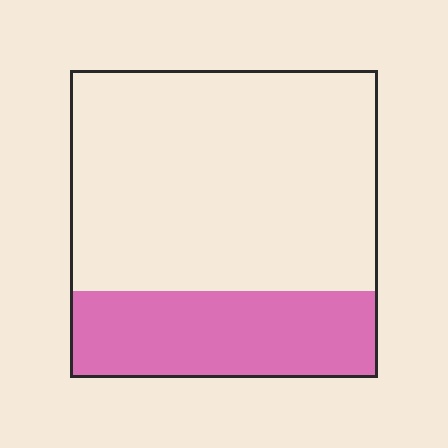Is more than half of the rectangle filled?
No.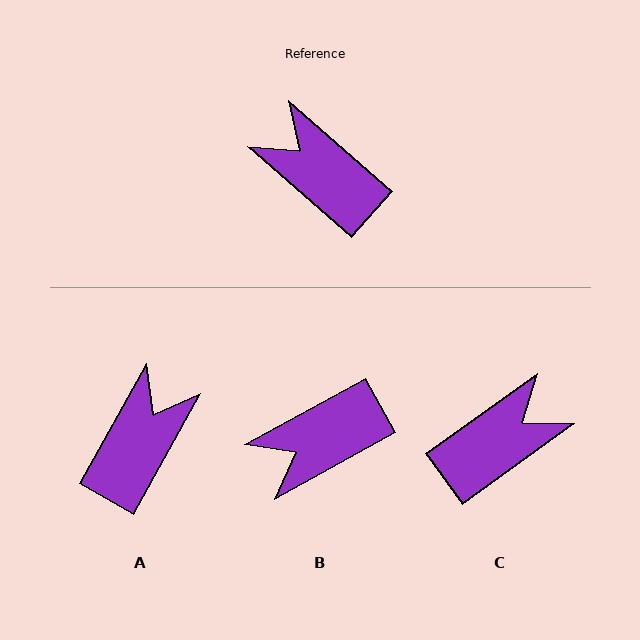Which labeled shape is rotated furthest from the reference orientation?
C, about 103 degrees away.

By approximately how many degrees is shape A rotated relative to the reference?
Approximately 78 degrees clockwise.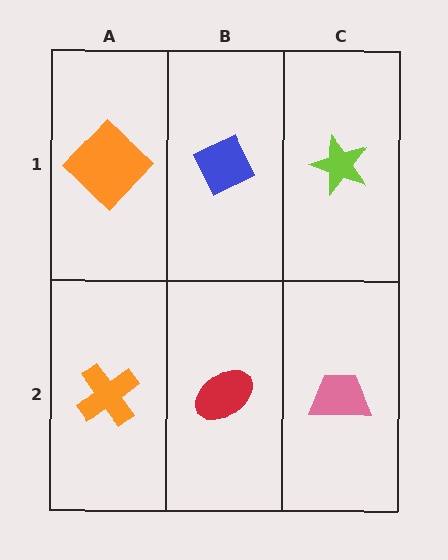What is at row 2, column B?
A red ellipse.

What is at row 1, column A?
An orange diamond.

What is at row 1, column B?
A blue diamond.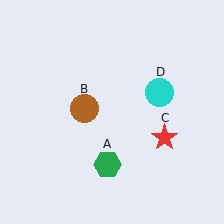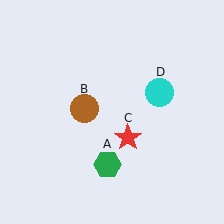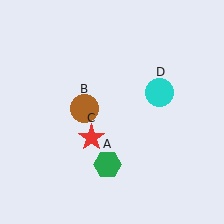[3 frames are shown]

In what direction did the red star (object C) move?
The red star (object C) moved left.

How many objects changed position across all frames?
1 object changed position: red star (object C).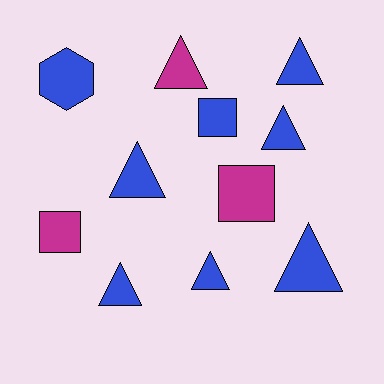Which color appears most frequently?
Blue, with 8 objects.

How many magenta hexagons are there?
There are no magenta hexagons.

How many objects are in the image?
There are 11 objects.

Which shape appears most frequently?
Triangle, with 7 objects.